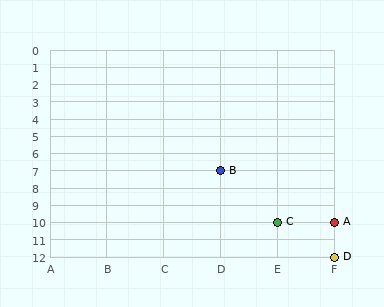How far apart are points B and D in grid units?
Points B and D are 2 columns and 5 rows apart (about 5.4 grid units diagonally).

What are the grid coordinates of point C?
Point C is at grid coordinates (E, 10).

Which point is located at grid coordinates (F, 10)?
Point A is at (F, 10).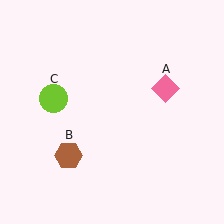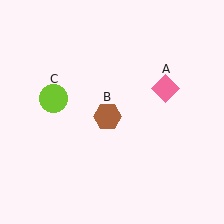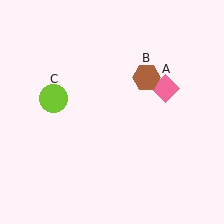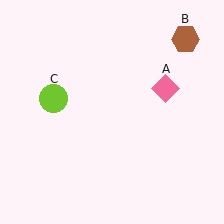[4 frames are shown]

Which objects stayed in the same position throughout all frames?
Pink diamond (object A) and lime circle (object C) remained stationary.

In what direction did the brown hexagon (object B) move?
The brown hexagon (object B) moved up and to the right.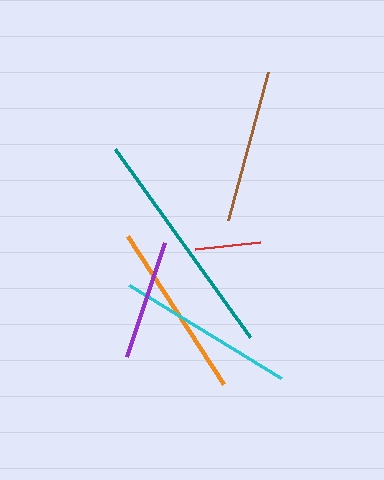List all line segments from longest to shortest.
From longest to shortest: teal, cyan, orange, brown, purple, red.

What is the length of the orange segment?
The orange segment is approximately 176 pixels long.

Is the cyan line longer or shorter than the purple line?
The cyan line is longer than the purple line.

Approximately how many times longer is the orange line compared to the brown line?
The orange line is approximately 1.2 times the length of the brown line.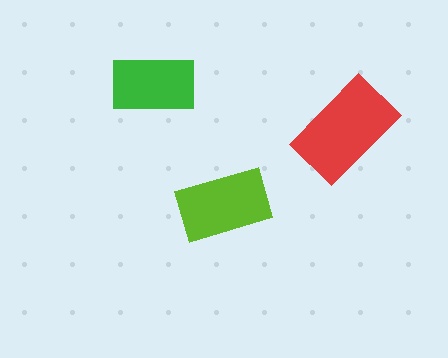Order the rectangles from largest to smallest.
the red one, the lime one, the green one.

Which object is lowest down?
The lime rectangle is bottommost.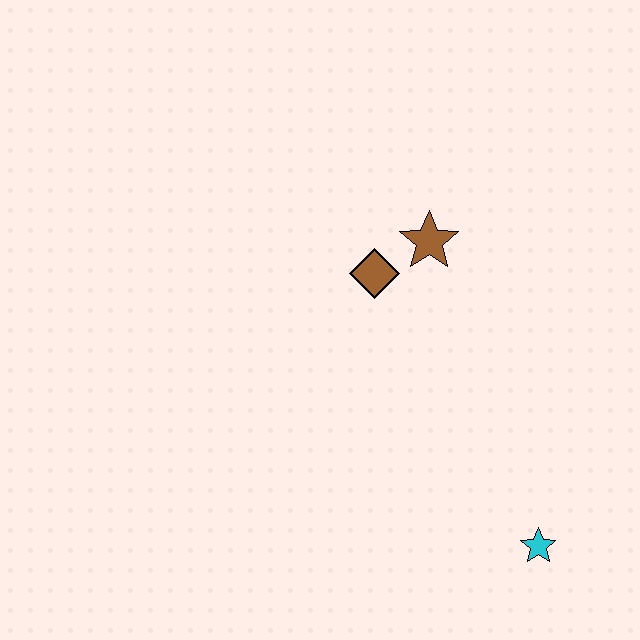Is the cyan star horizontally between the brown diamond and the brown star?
No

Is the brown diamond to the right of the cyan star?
No